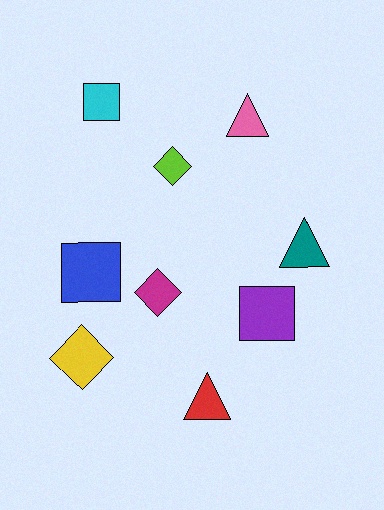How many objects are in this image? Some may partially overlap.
There are 9 objects.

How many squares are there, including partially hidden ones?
There are 3 squares.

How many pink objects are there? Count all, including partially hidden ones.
There is 1 pink object.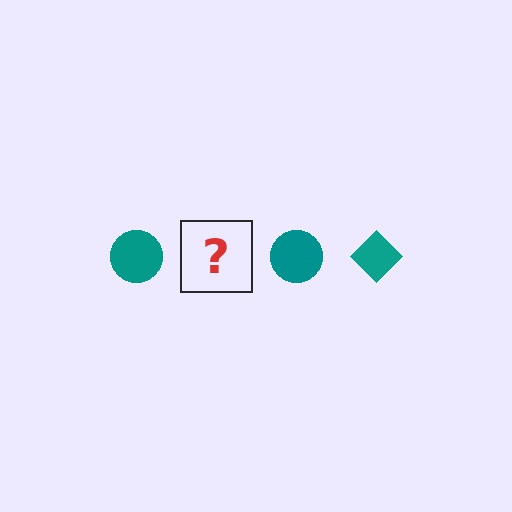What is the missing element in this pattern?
The missing element is a teal diamond.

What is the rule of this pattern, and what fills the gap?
The rule is that the pattern cycles through circle, diamond shapes in teal. The gap should be filled with a teal diamond.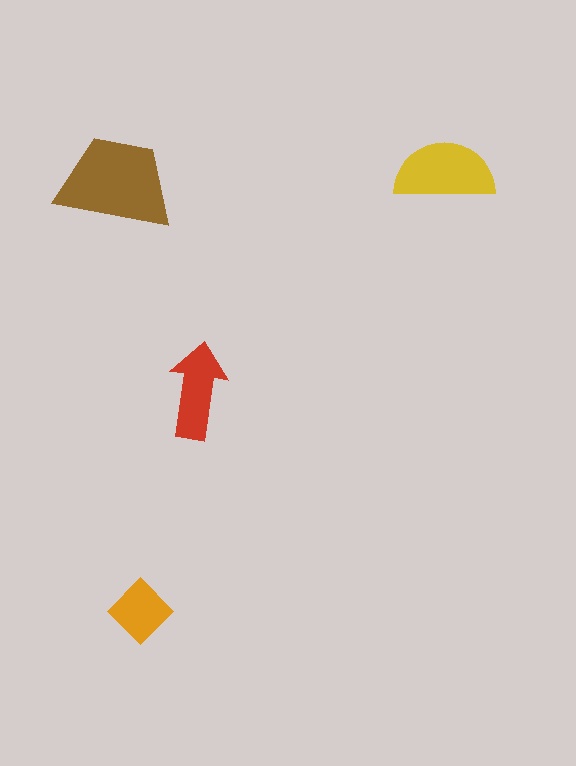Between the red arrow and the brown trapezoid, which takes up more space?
The brown trapezoid.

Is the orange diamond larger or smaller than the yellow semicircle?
Smaller.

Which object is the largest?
The brown trapezoid.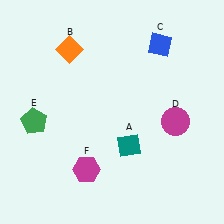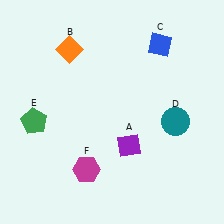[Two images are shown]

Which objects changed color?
A changed from teal to purple. D changed from magenta to teal.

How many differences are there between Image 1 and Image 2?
There are 2 differences between the two images.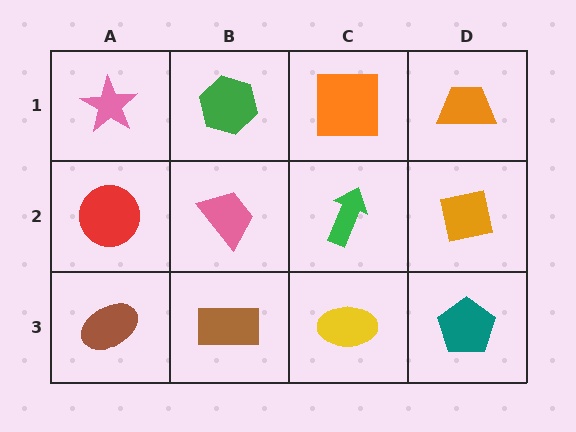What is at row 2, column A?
A red circle.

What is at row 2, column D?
An orange square.